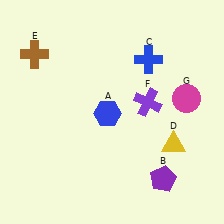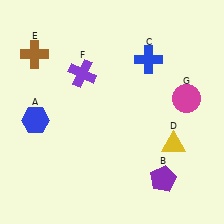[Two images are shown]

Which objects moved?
The objects that moved are: the blue hexagon (A), the purple cross (F).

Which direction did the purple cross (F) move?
The purple cross (F) moved left.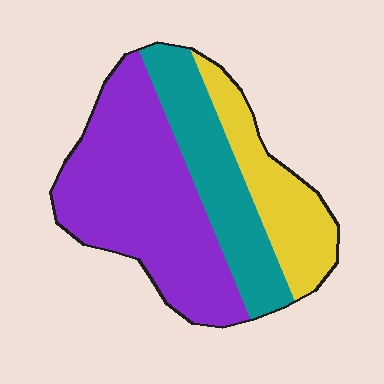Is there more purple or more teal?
Purple.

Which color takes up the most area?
Purple, at roughly 50%.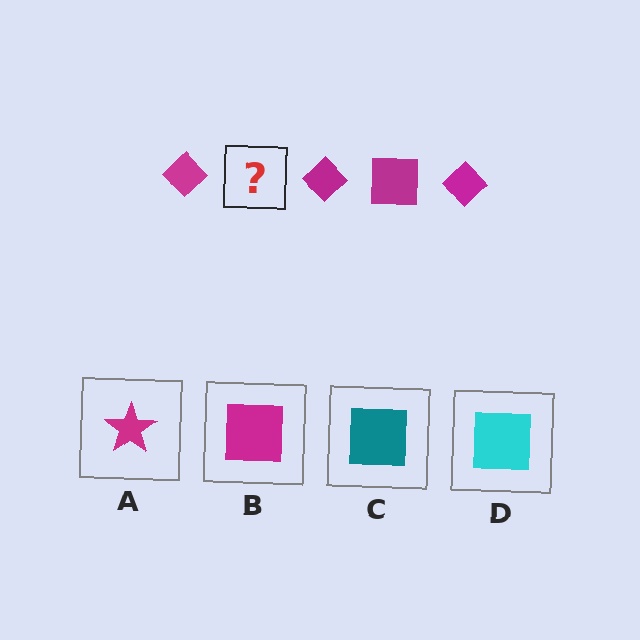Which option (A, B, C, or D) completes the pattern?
B.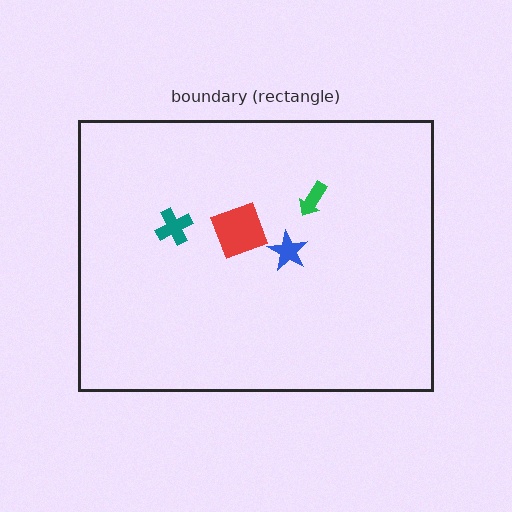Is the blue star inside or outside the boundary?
Inside.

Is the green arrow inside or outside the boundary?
Inside.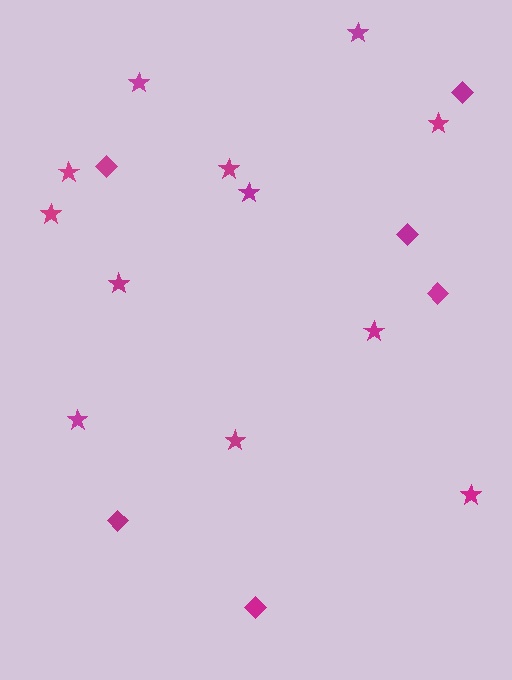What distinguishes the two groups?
There are 2 groups: one group of diamonds (6) and one group of stars (12).